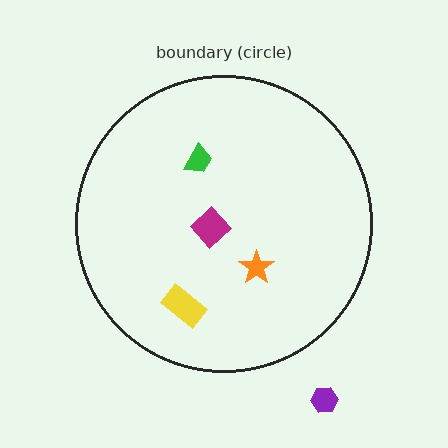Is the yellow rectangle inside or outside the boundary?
Inside.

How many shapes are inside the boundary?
4 inside, 1 outside.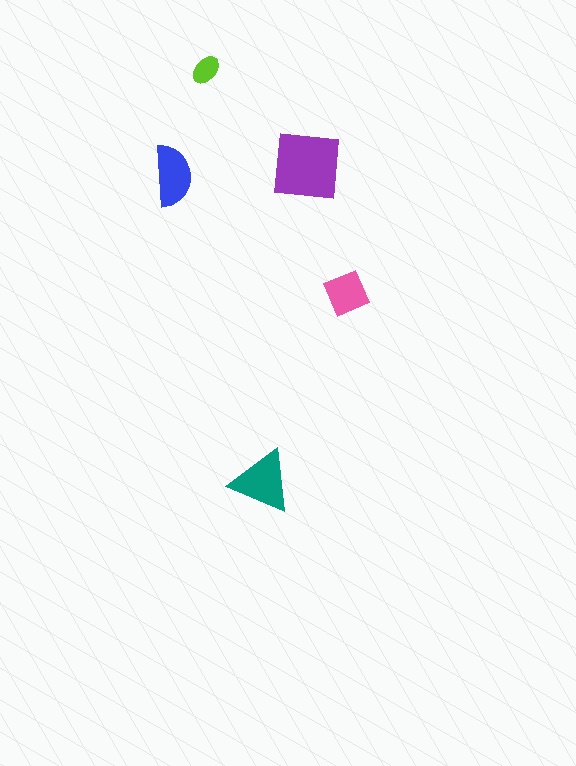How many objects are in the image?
There are 5 objects in the image.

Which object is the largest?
The purple square.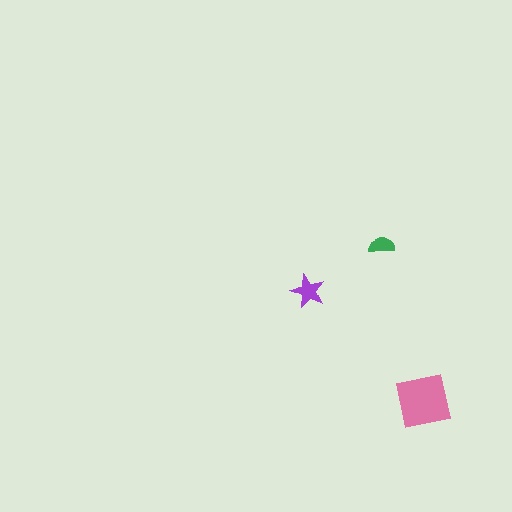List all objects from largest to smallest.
The pink square, the purple star, the green semicircle.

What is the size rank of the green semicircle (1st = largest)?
3rd.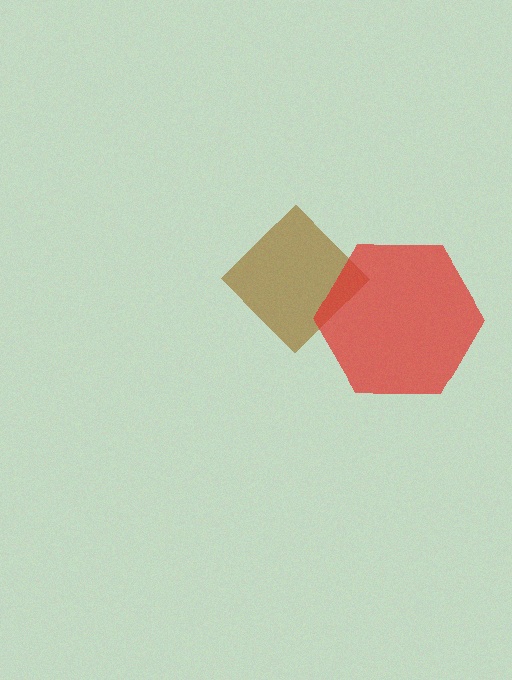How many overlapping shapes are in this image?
There are 2 overlapping shapes in the image.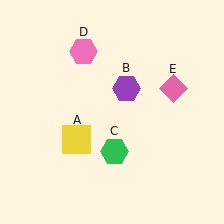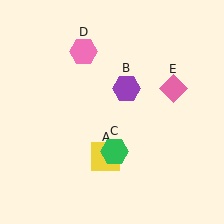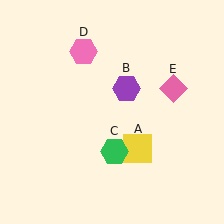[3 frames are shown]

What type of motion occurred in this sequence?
The yellow square (object A) rotated counterclockwise around the center of the scene.